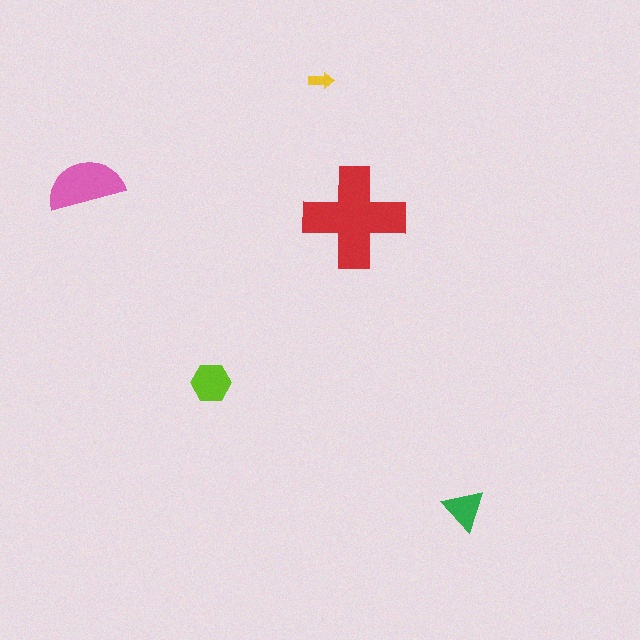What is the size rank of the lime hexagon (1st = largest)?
3rd.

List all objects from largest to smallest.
The red cross, the pink semicircle, the lime hexagon, the green triangle, the yellow arrow.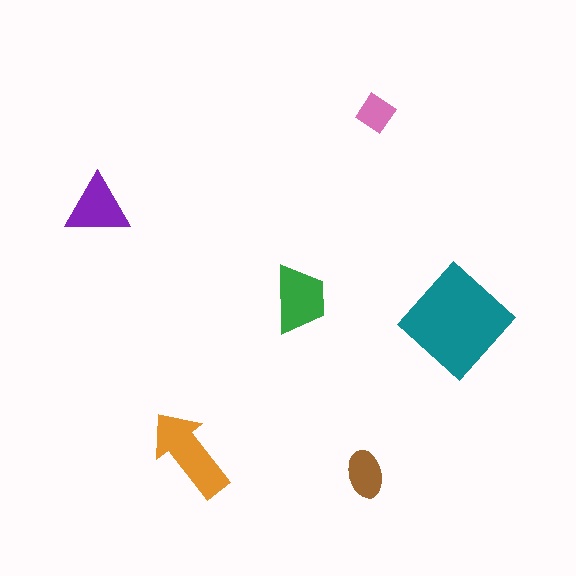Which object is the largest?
The teal diamond.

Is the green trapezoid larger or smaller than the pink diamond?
Larger.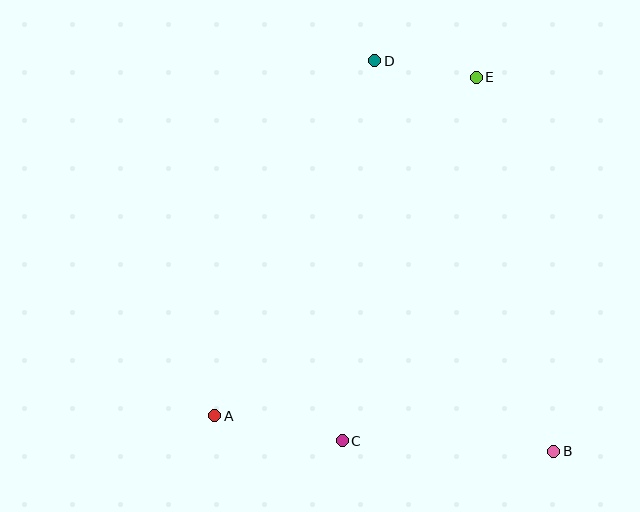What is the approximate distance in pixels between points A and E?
The distance between A and E is approximately 428 pixels.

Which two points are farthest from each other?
Points B and D are farthest from each other.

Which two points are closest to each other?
Points D and E are closest to each other.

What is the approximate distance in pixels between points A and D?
The distance between A and D is approximately 390 pixels.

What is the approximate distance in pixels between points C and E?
The distance between C and E is approximately 388 pixels.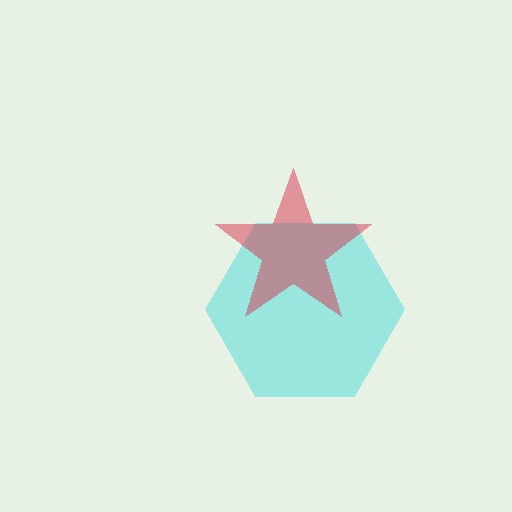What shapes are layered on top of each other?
The layered shapes are: a cyan hexagon, a red star.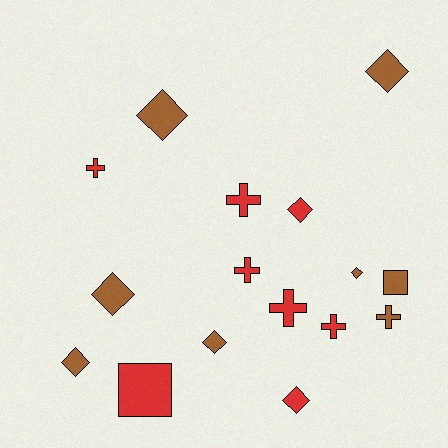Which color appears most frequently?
Brown, with 8 objects.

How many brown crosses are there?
There is 1 brown cross.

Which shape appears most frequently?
Diamond, with 8 objects.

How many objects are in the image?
There are 16 objects.